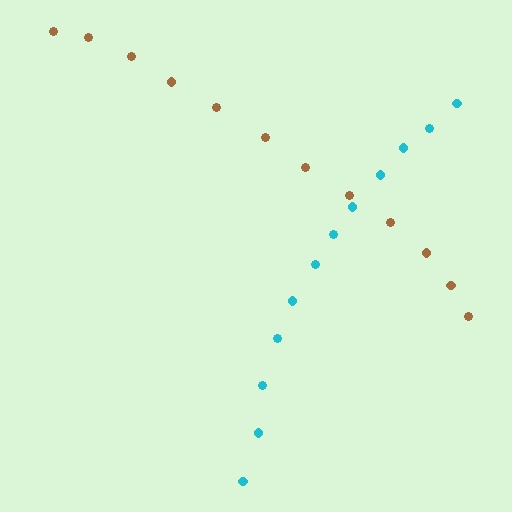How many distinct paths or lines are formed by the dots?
There are 2 distinct paths.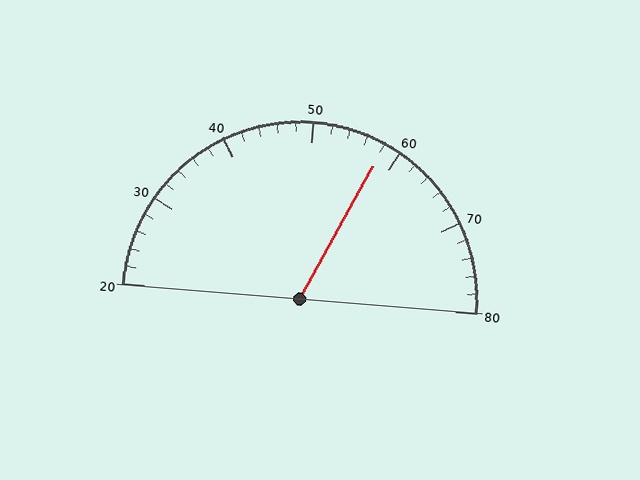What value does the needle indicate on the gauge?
The needle indicates approximately 58.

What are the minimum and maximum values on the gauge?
The gauge ranges from 20 to 80.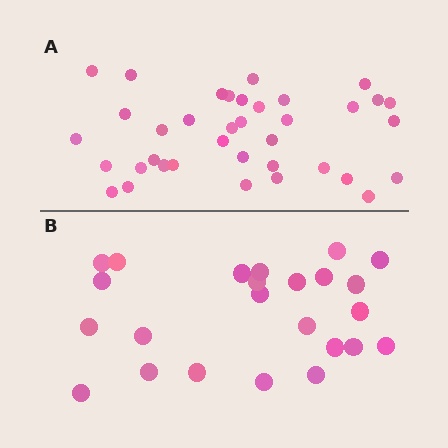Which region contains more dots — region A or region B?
Region A (the top region) has more dots.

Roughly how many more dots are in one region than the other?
Region A has approximately 15 more dots than region B.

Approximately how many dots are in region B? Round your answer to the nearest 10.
About 20 dots. (The exact count is 24, which rounds to 20.)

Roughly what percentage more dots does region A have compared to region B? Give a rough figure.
About 55% more.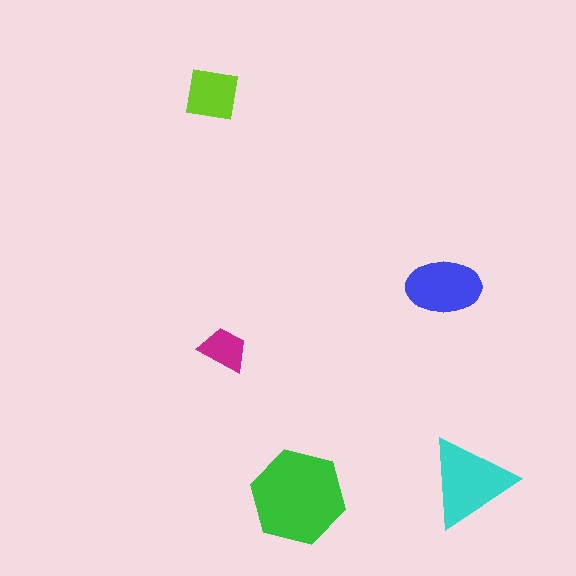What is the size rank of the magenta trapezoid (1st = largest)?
5th.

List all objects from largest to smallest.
The green hexagon, the cyan triangle, the blue ellipse, the lime square, the magenta trapezoid.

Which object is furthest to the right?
The cyan triangle is rightmost.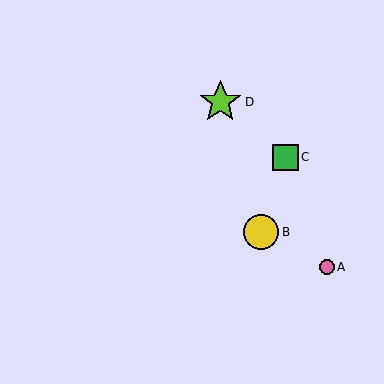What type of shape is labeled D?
Shape D is a lime star.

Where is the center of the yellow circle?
The center of the yellow circle is at (261, 232).